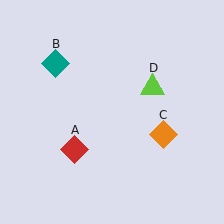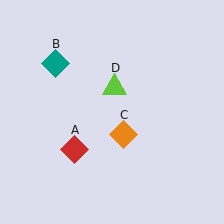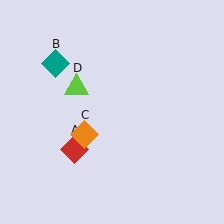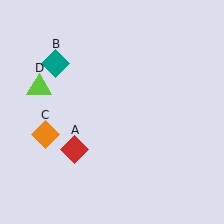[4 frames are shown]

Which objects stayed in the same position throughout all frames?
Red diamond (object A) and teal diamond (object B) remained stationary.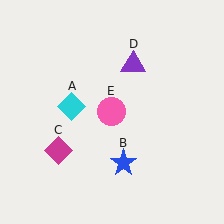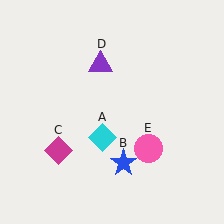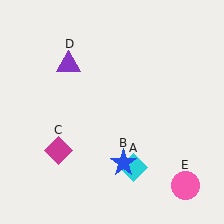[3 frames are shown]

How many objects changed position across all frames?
3 objects changed position: cyan diamond (object A), purple triangle (object D), pink circle (object E).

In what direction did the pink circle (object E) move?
The pink circle (object E) moved down and to the right.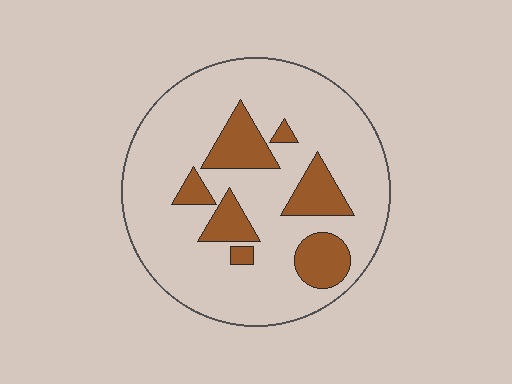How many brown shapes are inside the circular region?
7.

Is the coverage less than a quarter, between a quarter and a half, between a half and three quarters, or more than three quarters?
Less than a quarter.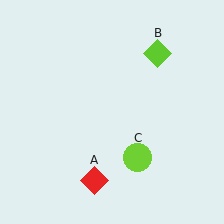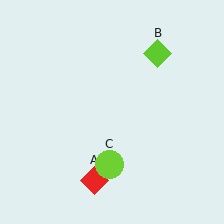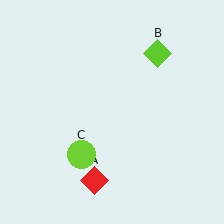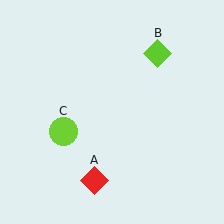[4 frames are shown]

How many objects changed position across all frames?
1 object changed position: lime circle (object C).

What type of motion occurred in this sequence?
The lime circle (object C) rotated clockwise around the center of the scene.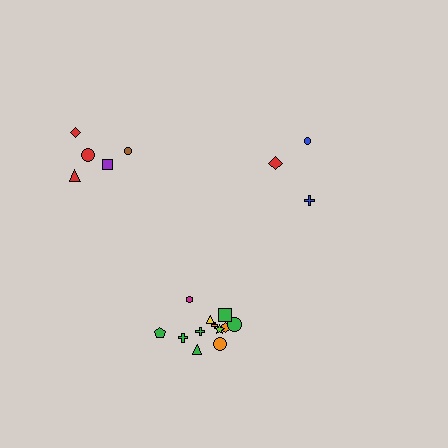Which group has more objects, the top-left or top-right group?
The top-left group.